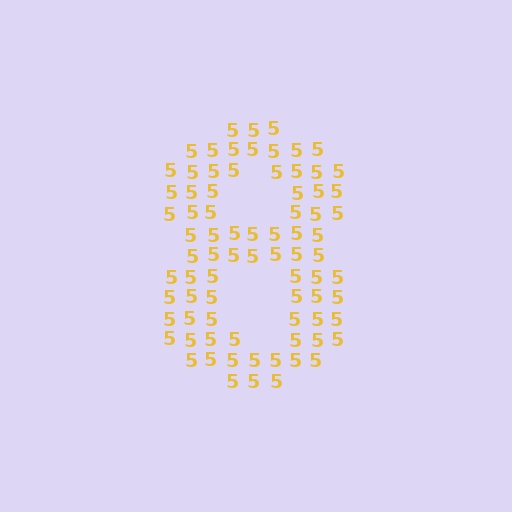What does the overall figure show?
The overall figure shows the digit 8.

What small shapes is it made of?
It is made of small digit 5's.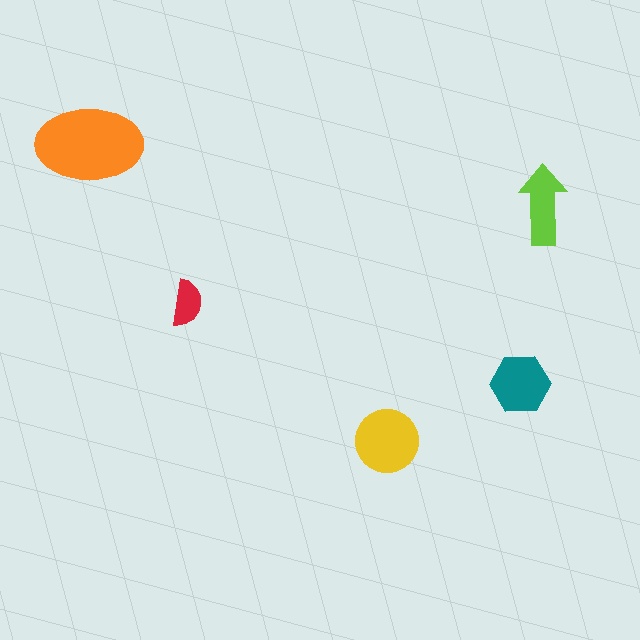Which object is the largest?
The orange ellipse.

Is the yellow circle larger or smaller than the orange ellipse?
Smaller.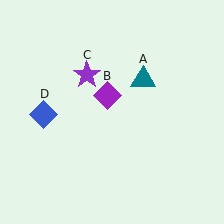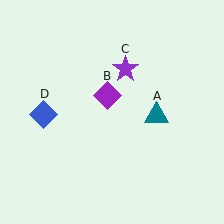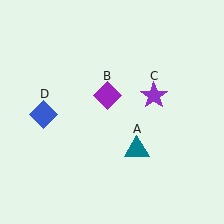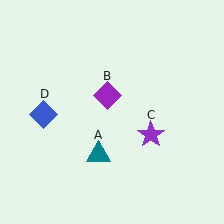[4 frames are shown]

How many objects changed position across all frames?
2 objects changed position: teal triangle (object A), purple star (object C).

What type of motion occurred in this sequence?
The teal triangle (object A), purple star (object C) rotated clockwise around the center of the scene.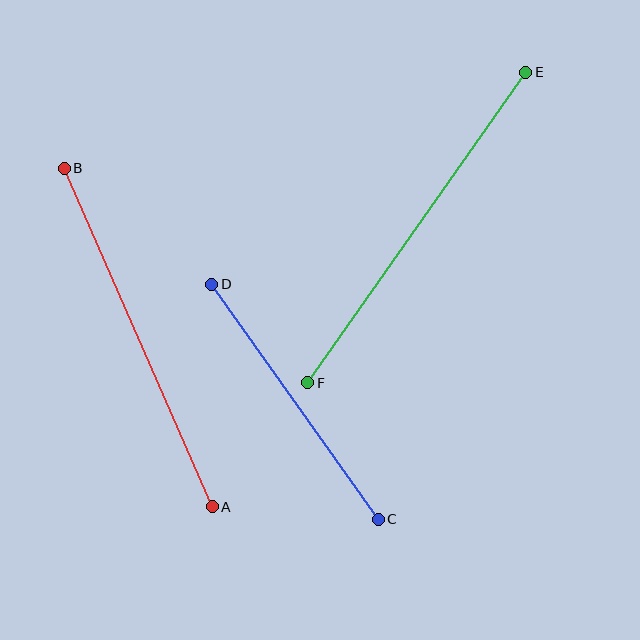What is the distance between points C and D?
The distance is approximately 288 pixels.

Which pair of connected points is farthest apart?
Points E and F are farthest apart.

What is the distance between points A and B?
The distance is approximately 370 pixels.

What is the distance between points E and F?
The distance is approximately 379 pixels.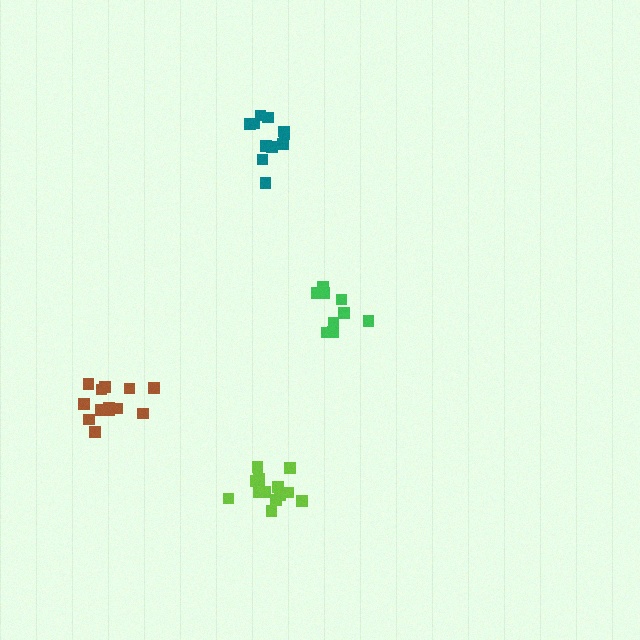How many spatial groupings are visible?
There are 4 spatial groupings.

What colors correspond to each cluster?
The clusters are colored: lime, brown, green, teal.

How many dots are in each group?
Group 1: 14 dots, Group 2: 13 dots, Group 3: 9 dots, Group 4: 11 dots (47 total).